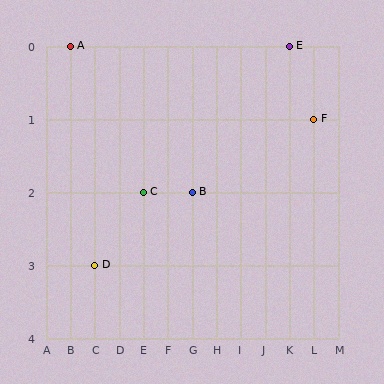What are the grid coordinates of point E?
Point E is at grid coordinates (K, 0).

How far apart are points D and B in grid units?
Points D and B are 4 columns and 1 row apart (about 4.1 grid units diagonally).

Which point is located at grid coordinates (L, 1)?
Point F is at (L, 1).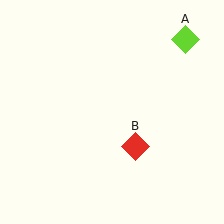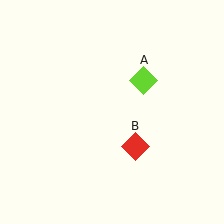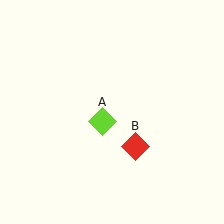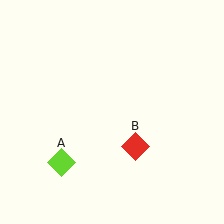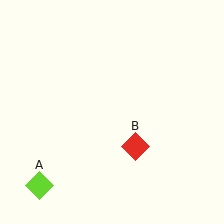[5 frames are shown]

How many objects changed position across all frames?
1 object changed position: lime diamond (object A).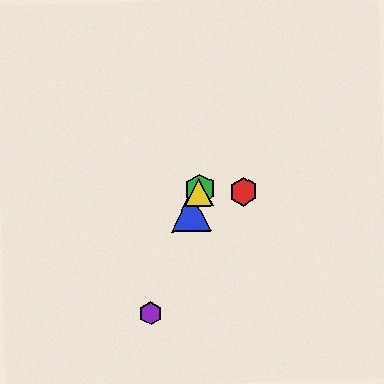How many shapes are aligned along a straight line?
4 shapes (the blue triangle, the green hexagon, the yellow triangle, the purple hexagon) are aligned along a straight line.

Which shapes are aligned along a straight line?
The blue triangle, the green hexagon, the yellow triangle, the purple hexagon are aligned along a straight line.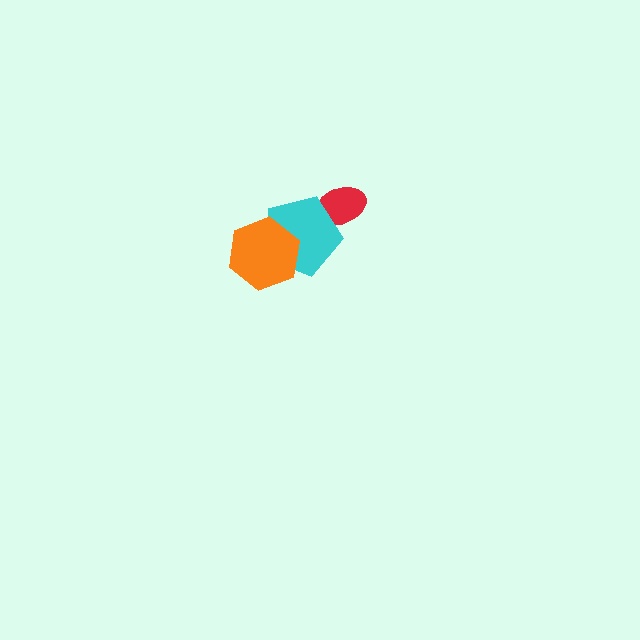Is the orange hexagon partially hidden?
No, no other shape covers it.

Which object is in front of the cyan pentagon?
The orange hexagon is in front of the cyan pentagon.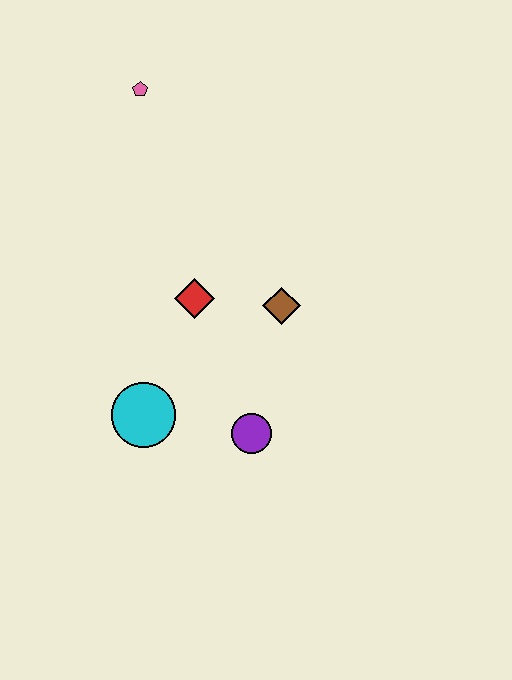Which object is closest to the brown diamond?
The red diamond is closest to the brown diamond.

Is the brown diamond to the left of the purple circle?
No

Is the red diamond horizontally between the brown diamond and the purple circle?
No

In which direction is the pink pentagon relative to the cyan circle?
The pink pentagon is above the cyan circle.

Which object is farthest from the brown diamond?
The pink pentagon is farthest from the brown diamond.